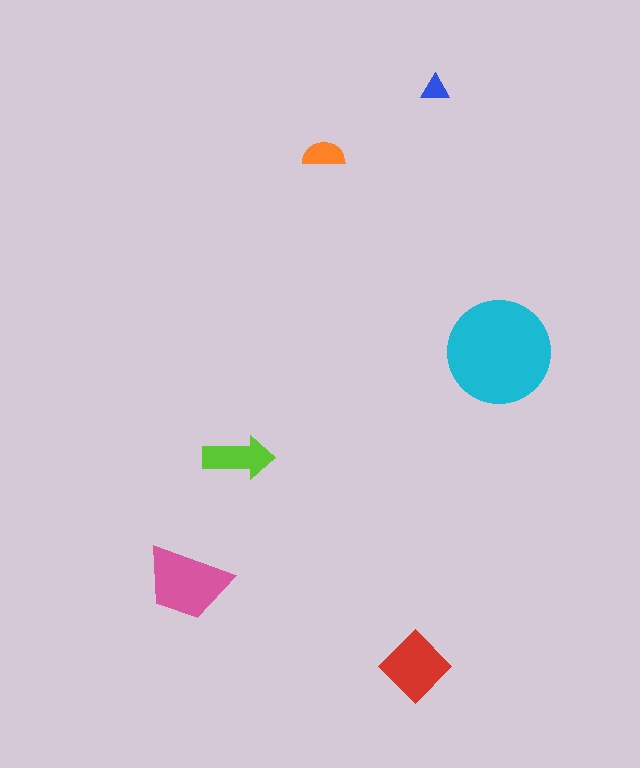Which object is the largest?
The cyan circle.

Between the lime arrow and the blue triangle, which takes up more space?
The lime arrow.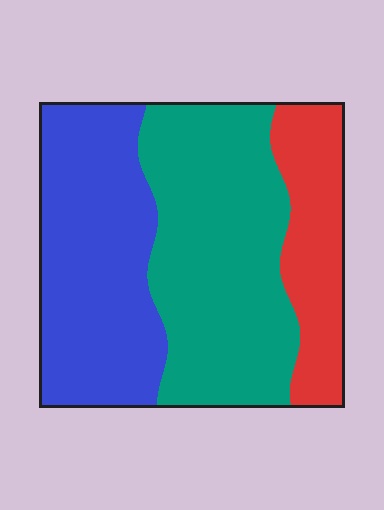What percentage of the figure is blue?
Blue covers around 35% of the figure.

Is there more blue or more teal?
Teal.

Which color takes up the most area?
Teal, at roughly 45%.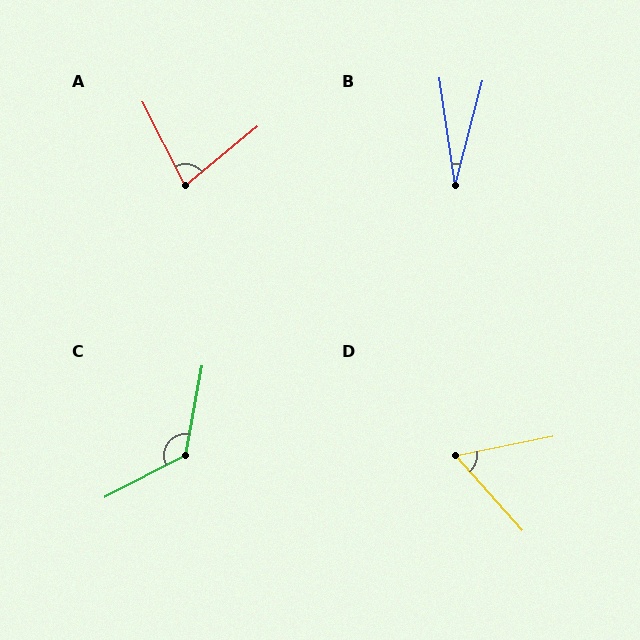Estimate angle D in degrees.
Approximately 60 degrees.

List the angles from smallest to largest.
B (23°), D (60°), A (78°), C (128°).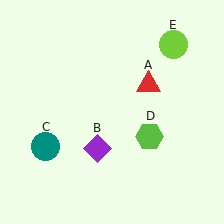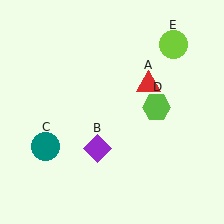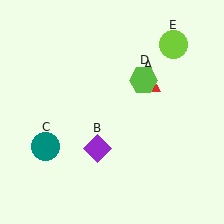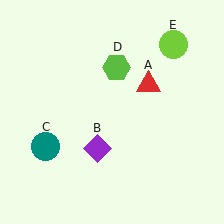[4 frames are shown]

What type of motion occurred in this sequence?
The lime hexagon (object D) rotated counterclockwise around the center of the scene.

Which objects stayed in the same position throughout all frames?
Red triangle (object A) and purple diamond (object B) and teal circle (object C) and lime circle (object E) remained stationary.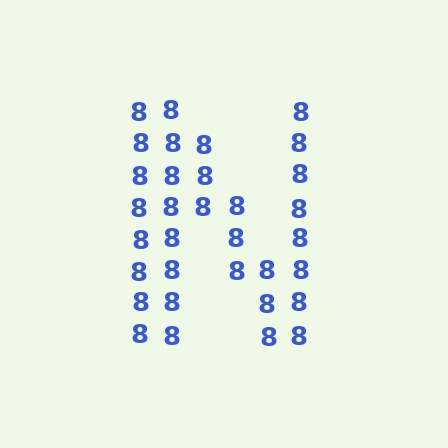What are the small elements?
The small elements are digit 8's.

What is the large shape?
The large shape is the letter N.